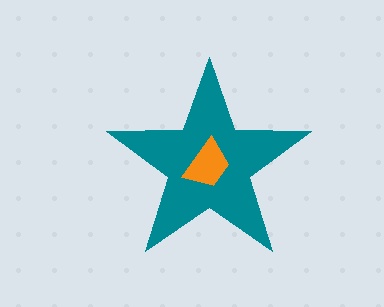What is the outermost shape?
The teal star.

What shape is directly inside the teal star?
The orange trapezoid.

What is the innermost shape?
The orange trapezoid.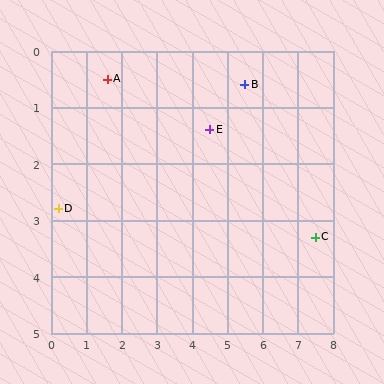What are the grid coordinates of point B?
Point B is at approximately (5.5, 0.6).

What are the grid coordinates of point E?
Point E is at approximately (4.5, 1.4).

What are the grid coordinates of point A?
Point A is at approximately (1.6, 0.5).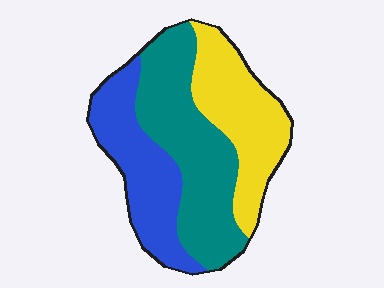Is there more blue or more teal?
Teal.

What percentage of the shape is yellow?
Yellow takes up about one third (1/3) of the shape.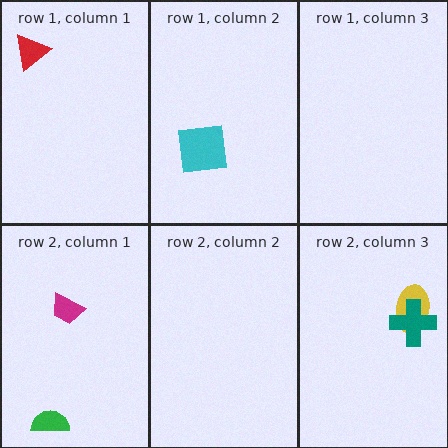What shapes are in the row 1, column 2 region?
The cyan square.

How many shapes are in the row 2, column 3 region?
2.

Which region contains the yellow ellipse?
The row 2, column 3 region.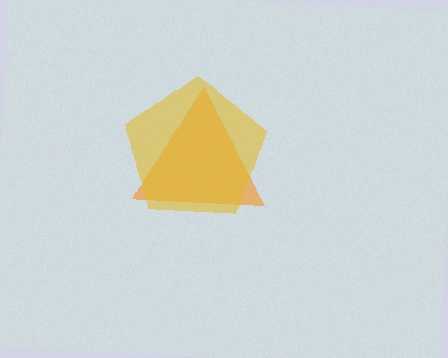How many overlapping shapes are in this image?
There are 2 overlapping shapes in the image.